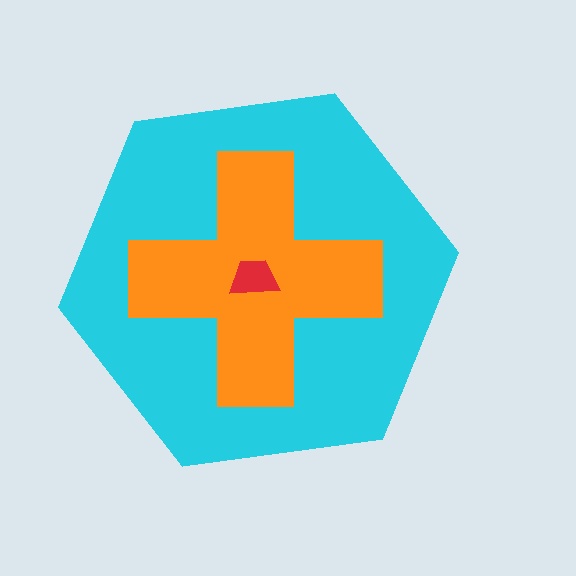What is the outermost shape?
The cyan hexagon.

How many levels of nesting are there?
3.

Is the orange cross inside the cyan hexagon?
Yes.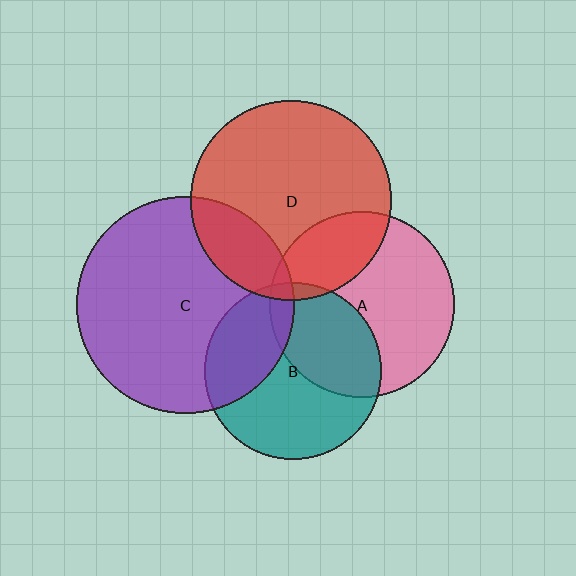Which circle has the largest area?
Circle C (purple).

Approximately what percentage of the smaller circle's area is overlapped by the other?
Approximately 20%.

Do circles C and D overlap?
Yes.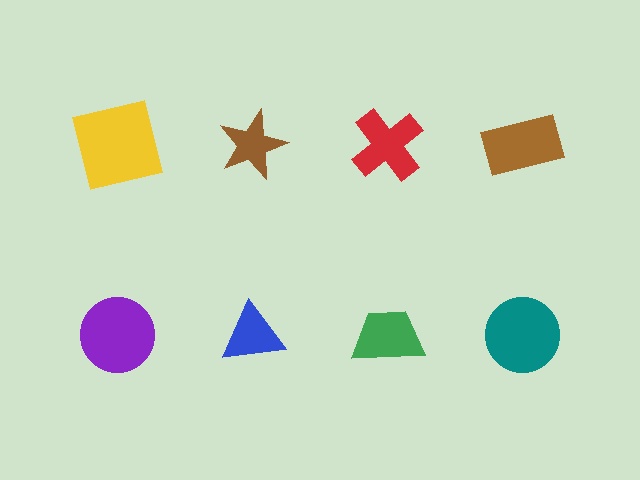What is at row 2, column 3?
A green trapezoid.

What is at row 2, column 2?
A blue triangle.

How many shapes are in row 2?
4 shapes.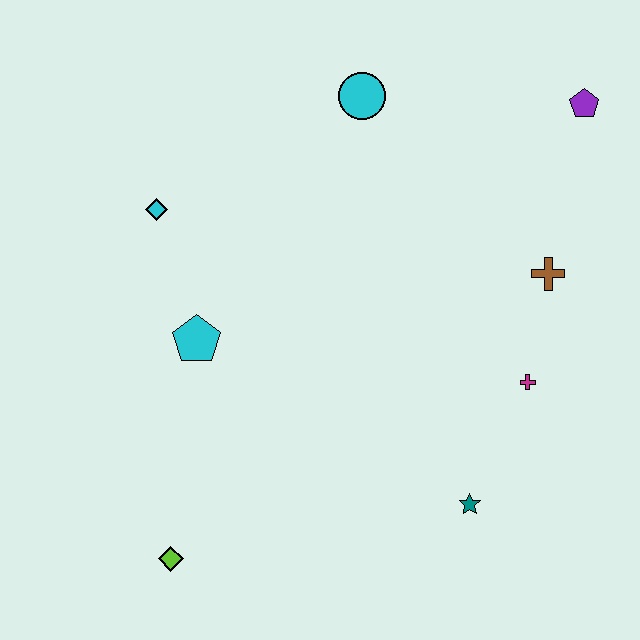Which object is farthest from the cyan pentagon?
The purple pentagon is farthest from the cyan pentagon.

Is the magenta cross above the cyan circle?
No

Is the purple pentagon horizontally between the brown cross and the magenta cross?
No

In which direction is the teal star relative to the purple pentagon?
The teal star is below the purple pentagon.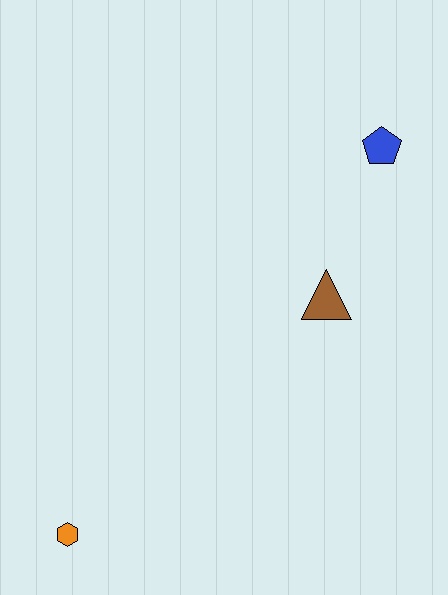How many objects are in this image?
There are 3 objects.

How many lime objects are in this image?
There are no lime objects.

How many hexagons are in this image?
There is 1 hexagon.